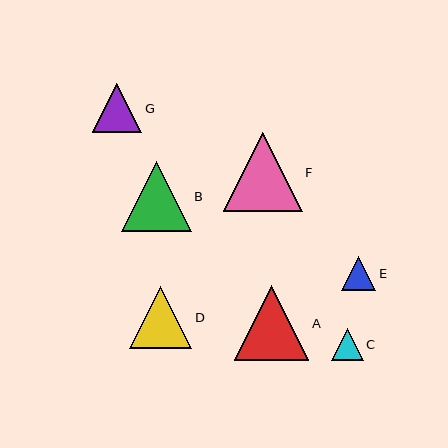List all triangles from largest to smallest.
From largest to smallest: F, A, B, D, G, E, C.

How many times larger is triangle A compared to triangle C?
Triangle A is approximately 2.3 times the size of triangle C.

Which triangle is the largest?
Triangle F is the largest with a size of approximately 79 pixels.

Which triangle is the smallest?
Triangle C is the smallest with a size of approximately 32 pixels.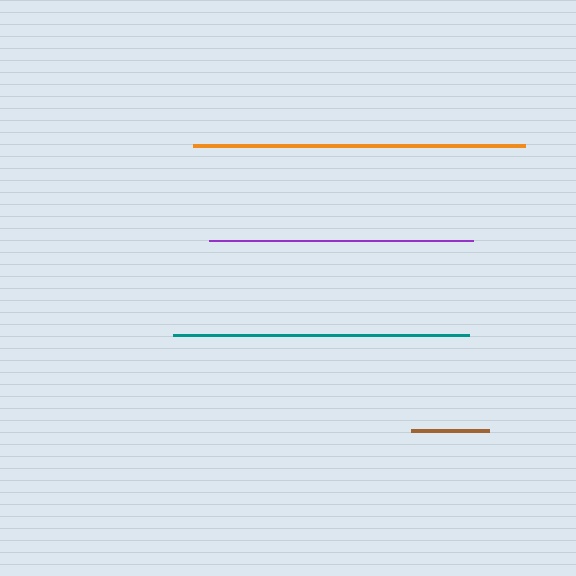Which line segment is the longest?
The orange line is the longest at approximately 332 pixels.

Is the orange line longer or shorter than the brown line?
The orange line is longer than the brown line.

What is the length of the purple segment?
The purple segment is approximately 264 pixels long.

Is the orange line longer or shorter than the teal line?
The orange line is longer than the teal line.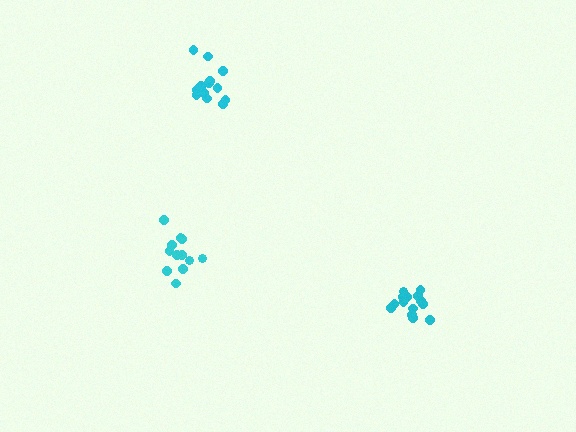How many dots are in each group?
Group 1: 12 dots, Group 2: 14 dots, Group 3: 15 dots (41 total).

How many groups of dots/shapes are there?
There are 3 groups.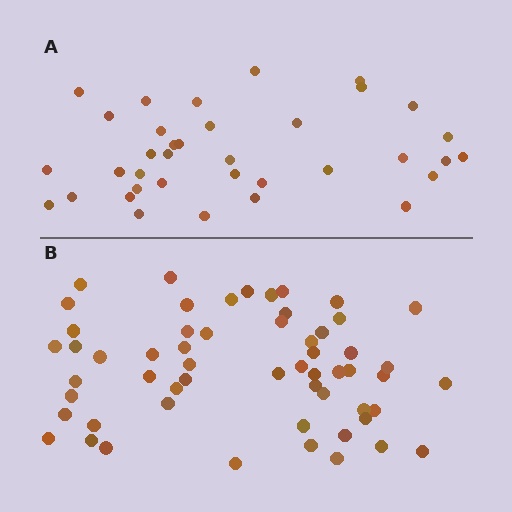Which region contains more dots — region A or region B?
Region B (the bottom region) has more dots.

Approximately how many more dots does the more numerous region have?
Region B has approximately 20 more dots than region A.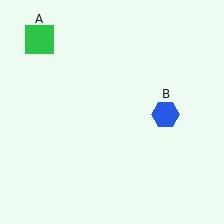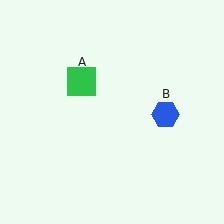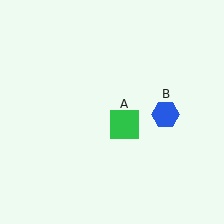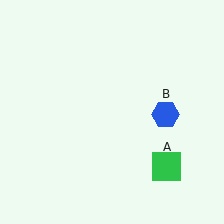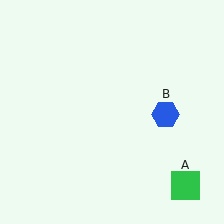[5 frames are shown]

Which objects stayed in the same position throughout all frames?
Blue hexagon (object B) remained stationary.